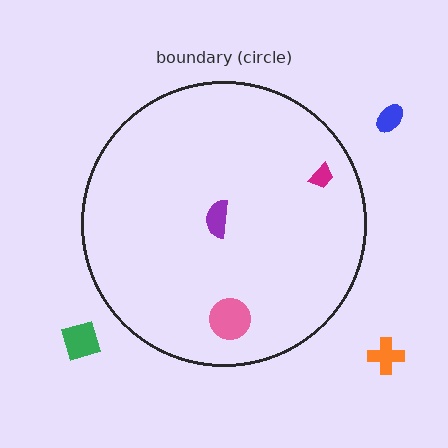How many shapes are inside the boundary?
3 inside, 3 outside.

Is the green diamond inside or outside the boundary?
Outside.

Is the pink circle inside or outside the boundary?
Inside.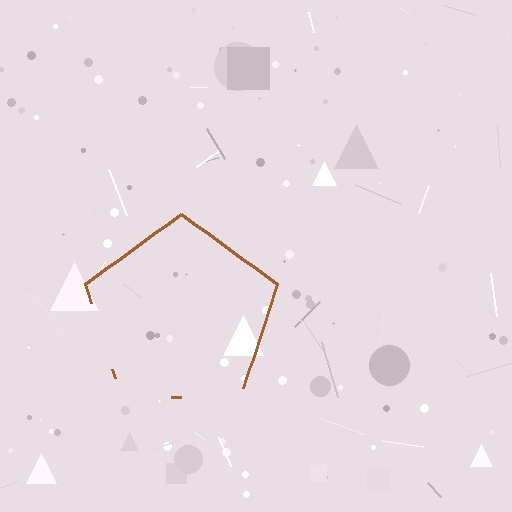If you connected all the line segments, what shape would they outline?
They would outline a pentagon.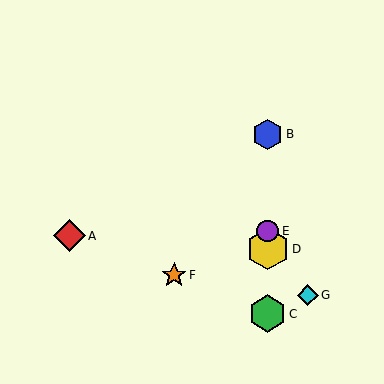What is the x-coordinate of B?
Object B is at x≈268.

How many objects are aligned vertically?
4 objects (B, C, D, E) are aligned vertically.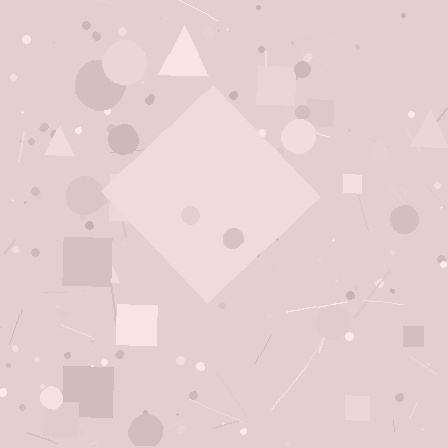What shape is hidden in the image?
A diamond is hidden in the image.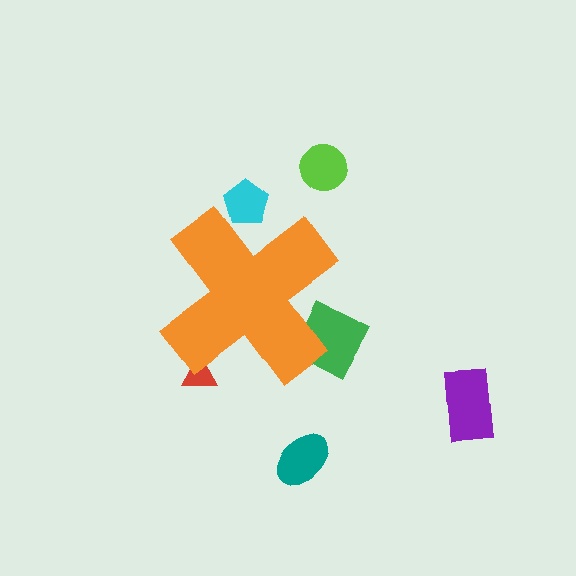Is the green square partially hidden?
Yes, the green square is partially hidden behind the orange cross.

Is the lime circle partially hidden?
No, the lime circle is fully visible.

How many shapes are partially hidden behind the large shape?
3 shapes are partially hidden.